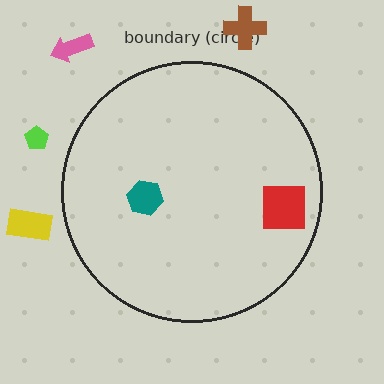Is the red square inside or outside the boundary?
Inside.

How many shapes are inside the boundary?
2 inside, 4 outside.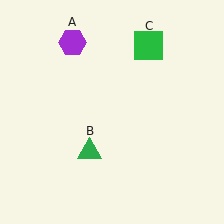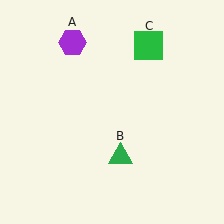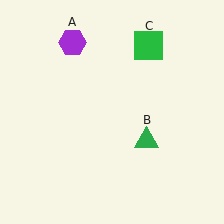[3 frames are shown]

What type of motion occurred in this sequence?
The green triangle (object B) rotated counterclockwise around the center of the scene.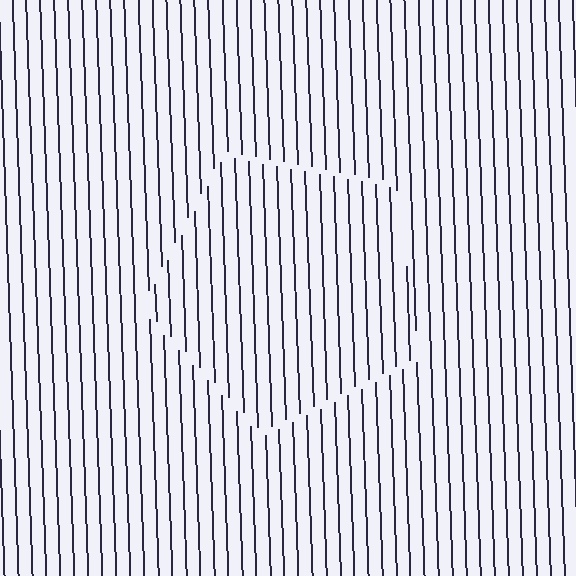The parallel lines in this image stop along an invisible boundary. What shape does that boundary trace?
An illusory pentagon. The interior of the shape contains the same grating, shifted by half a period — the contour is defined by the phase discontinuity where line-ends from the inner and outer gratings abut.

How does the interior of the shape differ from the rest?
The interior of the shape contains the same grating, shifted by half a period — the contour is defined by the phase discontinuity where line-ends from the inner and outer gratings abut.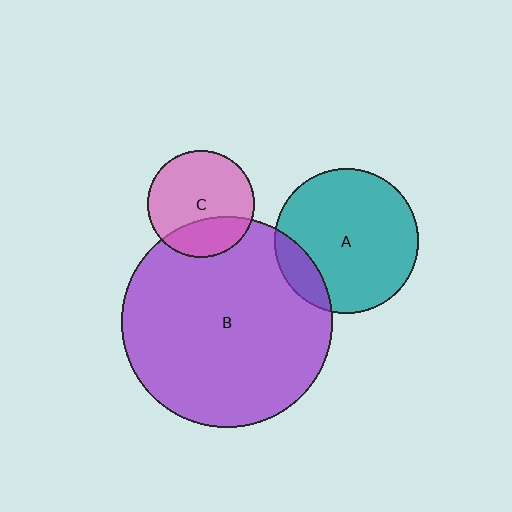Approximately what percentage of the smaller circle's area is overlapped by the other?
Approximately 30%.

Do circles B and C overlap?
Yes.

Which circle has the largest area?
Circle B (purple).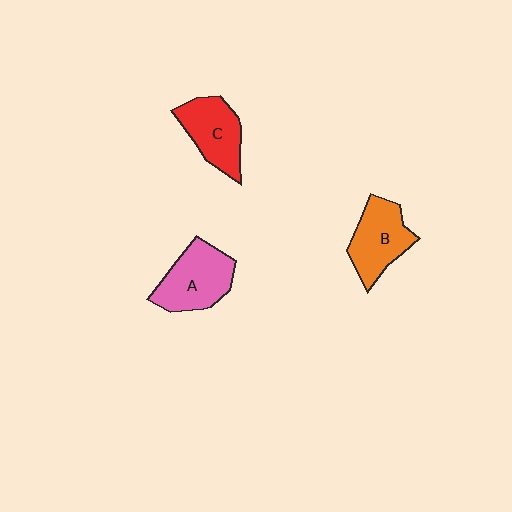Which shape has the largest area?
Shape A (pink).